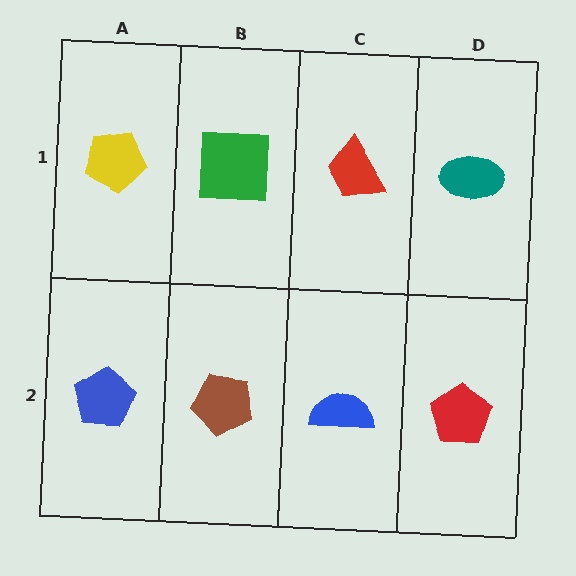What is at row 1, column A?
A yellow pentagon.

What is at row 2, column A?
A blue pentagon.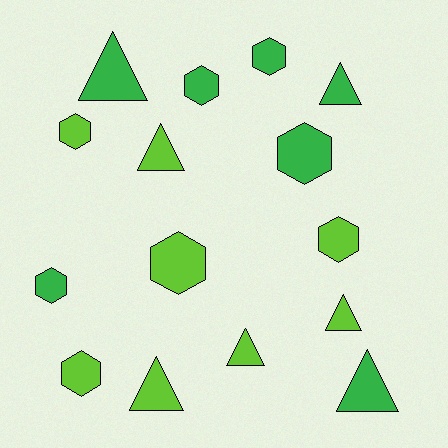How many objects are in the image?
There are 15 objects.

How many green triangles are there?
There are 3 green triangles.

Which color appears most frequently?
Lime, with 8 objects.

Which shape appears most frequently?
Hexagon, with 8 objects.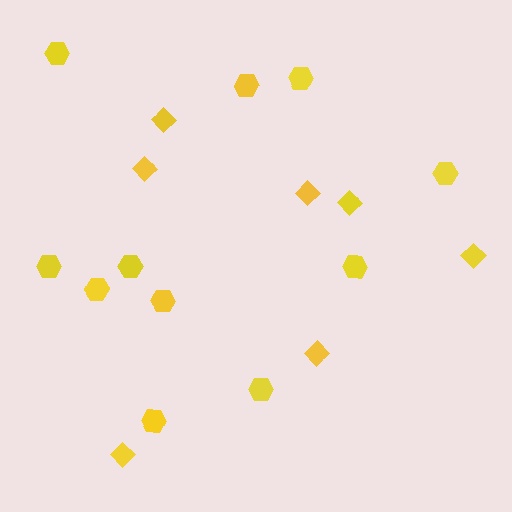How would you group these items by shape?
There are 2 groups: one group of hexagons (11) and one group of diamonds (7).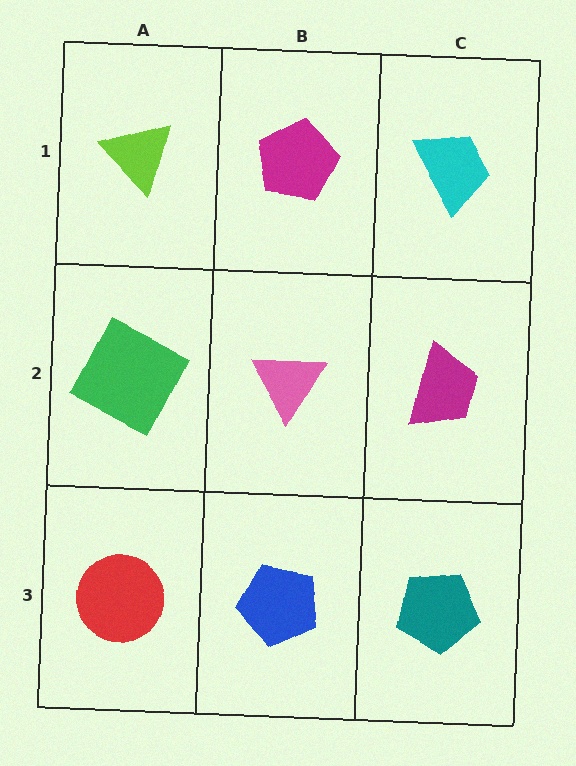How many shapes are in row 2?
3 shapes.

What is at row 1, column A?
A lime triangle.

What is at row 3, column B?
A blue pentagon.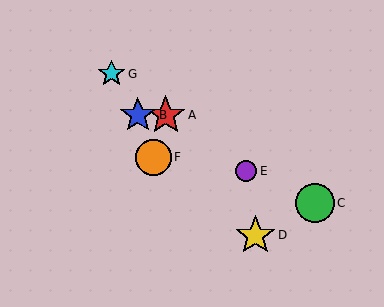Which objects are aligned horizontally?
Objects A, B are aligned horizontally.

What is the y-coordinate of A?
Object A is at y≈115.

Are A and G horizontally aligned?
No, A is at y≈115 and G is at y≈74.